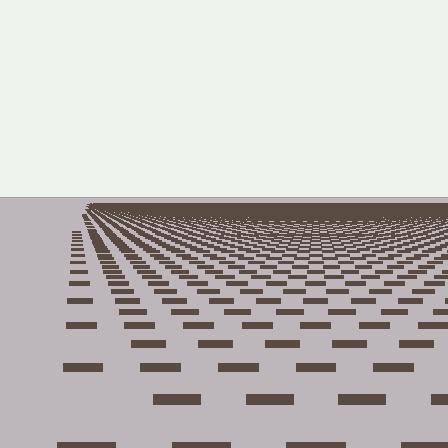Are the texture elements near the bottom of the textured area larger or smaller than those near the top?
Larger. Near the bottom, elements are closer to the viewer and appear at a bigger on-screen size.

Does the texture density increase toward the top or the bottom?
Density increases toward the top.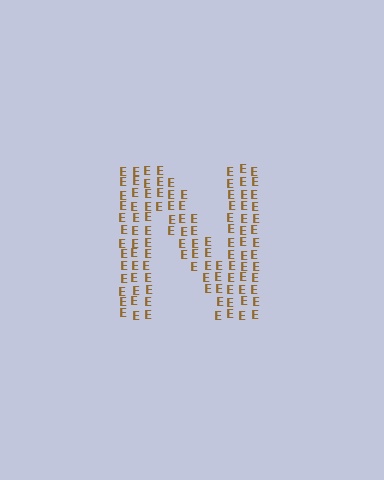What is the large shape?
The large shape is the letter N.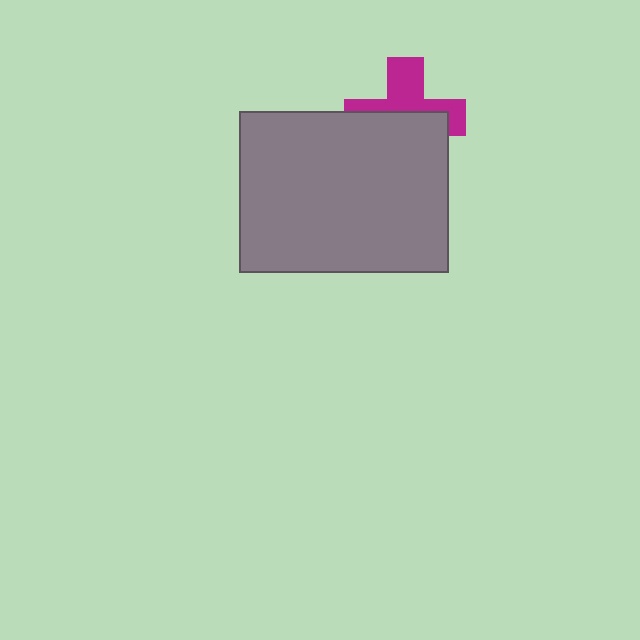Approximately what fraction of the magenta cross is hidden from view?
Roughly 55% of the magenta cross is hidden behind the gray rectangle.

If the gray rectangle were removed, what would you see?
You would see the complete magenta cross.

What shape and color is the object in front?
The object in front is a gray rectangle.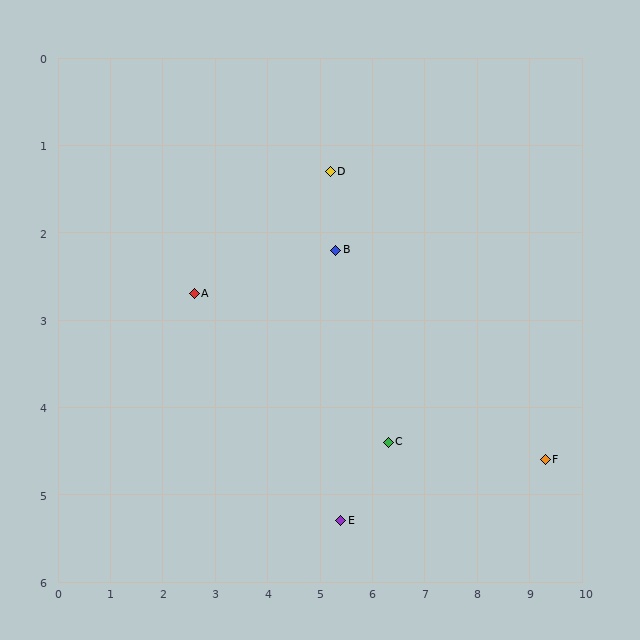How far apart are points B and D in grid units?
Points B and D are about 0.9 grid units apart.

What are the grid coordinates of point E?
Point E is at approximately (5.4, 5.3).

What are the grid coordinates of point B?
Point B is at approximately (5.3, 2.2).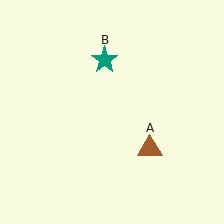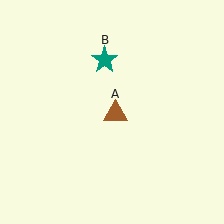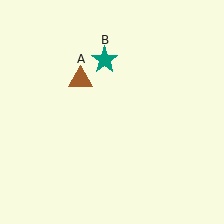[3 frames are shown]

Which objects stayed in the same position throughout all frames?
Teal star (object B) remained stationary.